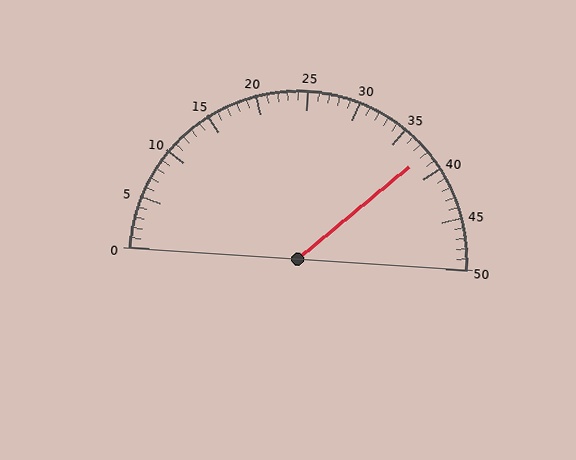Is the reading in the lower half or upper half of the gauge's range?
The reading is in the upper half of the range (0 to 50).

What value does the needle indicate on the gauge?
The needle indicates approximately 38.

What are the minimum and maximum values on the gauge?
The gauge ranges from 0 to 50.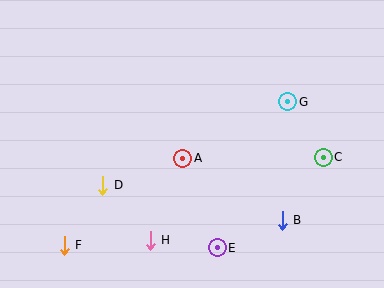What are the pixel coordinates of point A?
Point A is at (183, 158).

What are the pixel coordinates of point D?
Point D is at (103, 185).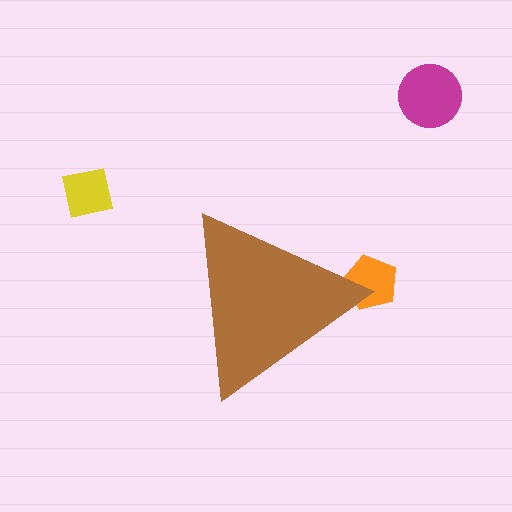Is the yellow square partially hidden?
No, the yellow square is fully visible.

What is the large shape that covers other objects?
A brown triangle.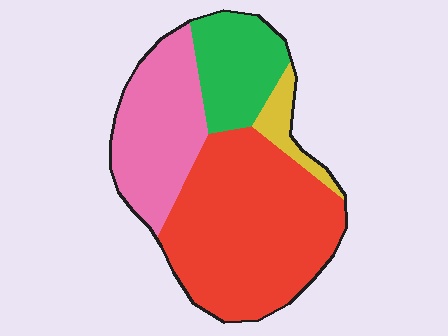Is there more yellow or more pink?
Pink.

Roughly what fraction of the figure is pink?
Pink takes up about one quarter (1/4) of the figure.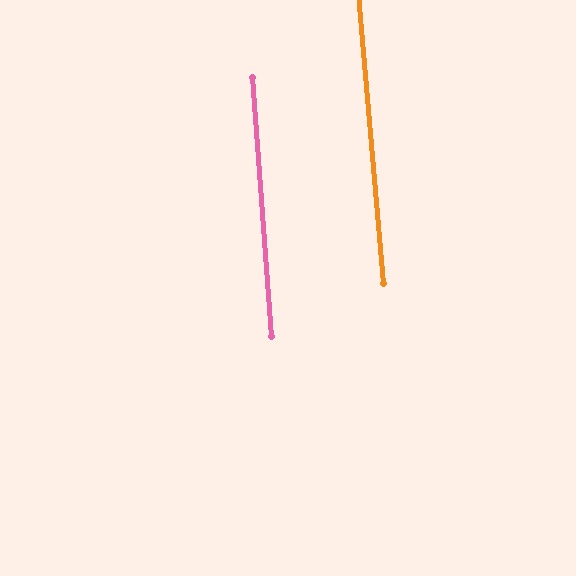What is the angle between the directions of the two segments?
Approximately 1 degree.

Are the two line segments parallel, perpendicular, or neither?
Parallel — their directions differ by only 0.6°.